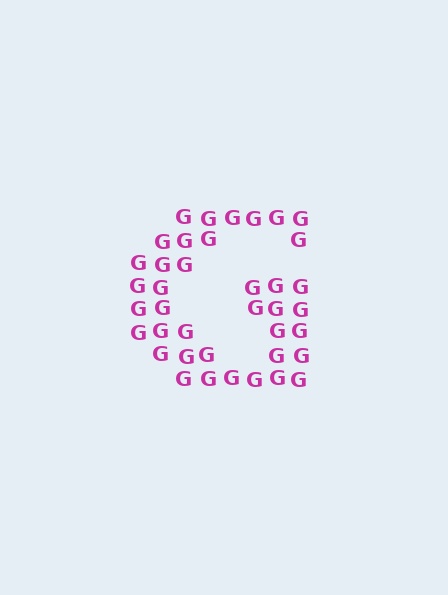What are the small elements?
The small elements are letter G's.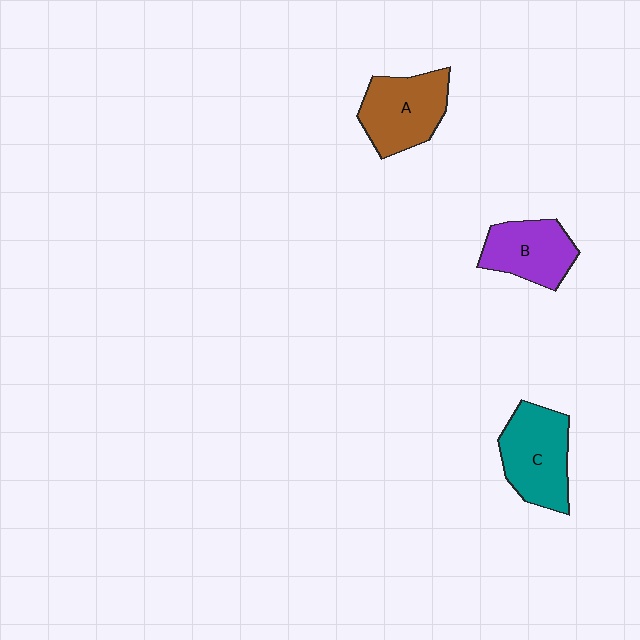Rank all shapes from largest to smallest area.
From largest to smallest: C (teal), A (brown), B (purple).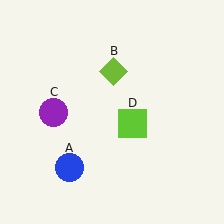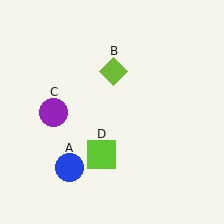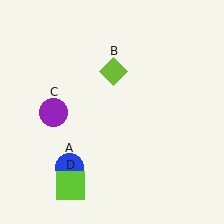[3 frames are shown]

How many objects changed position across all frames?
1 object changed position: lime square (object D).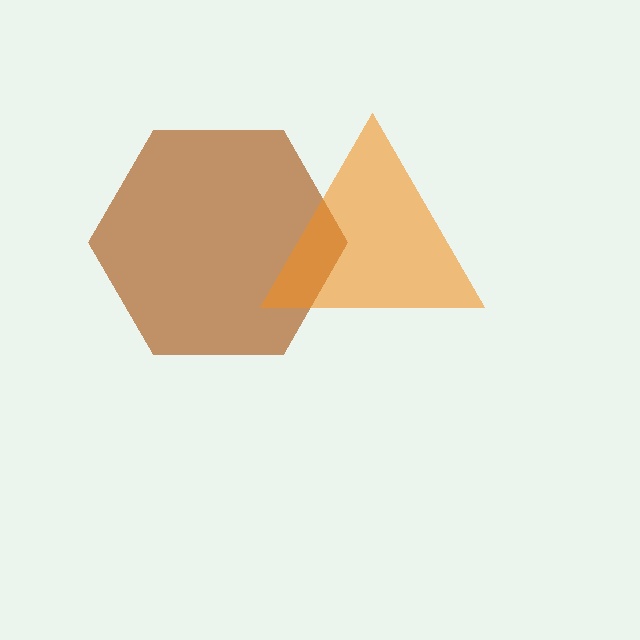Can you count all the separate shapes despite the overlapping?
Yes, there are 2 separate shapes.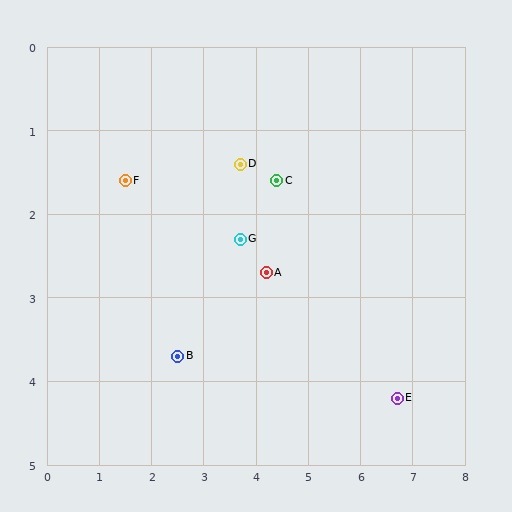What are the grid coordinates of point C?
Point C is at approximately (4.4, 1.6).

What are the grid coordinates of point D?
Point D is at approximately (3.7, 1.4).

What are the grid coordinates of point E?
Point E is at approximately (6.7, 4.2).